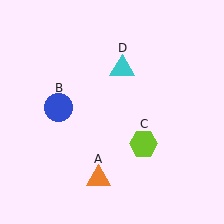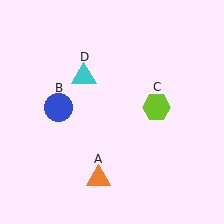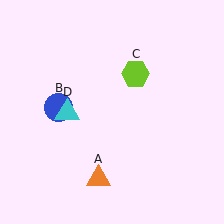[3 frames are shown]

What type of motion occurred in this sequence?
The lime hexagon (object C), cyan triangle (object D) rotated counterclockwise around the center of the scene.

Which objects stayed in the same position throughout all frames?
Orange triangle (object A) and blue circle (object B) remained stationary.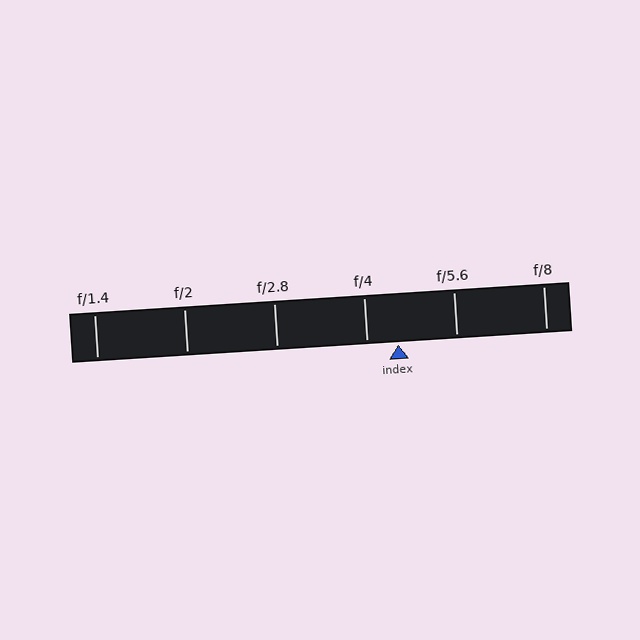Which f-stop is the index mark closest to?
The index mark is closest to f/4.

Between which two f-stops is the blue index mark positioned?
The index mark is between f/4 and f/5.6.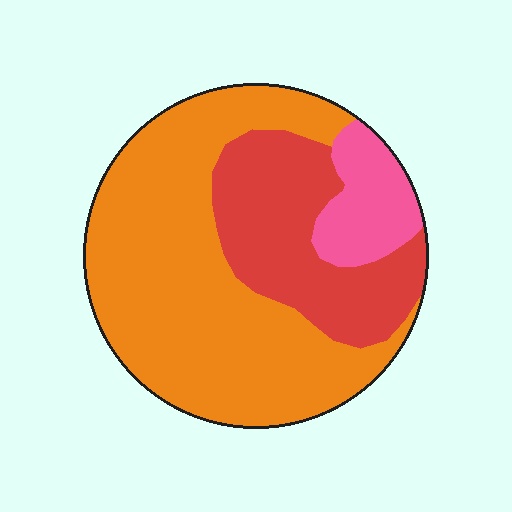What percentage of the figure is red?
Red takes up about one quarter (1/4) of the figure.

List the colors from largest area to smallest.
From largest to smallest: orange, red, pink.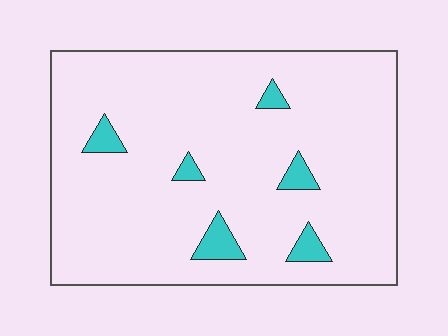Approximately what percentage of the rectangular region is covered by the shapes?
Approximately 5%.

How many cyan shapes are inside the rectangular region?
6.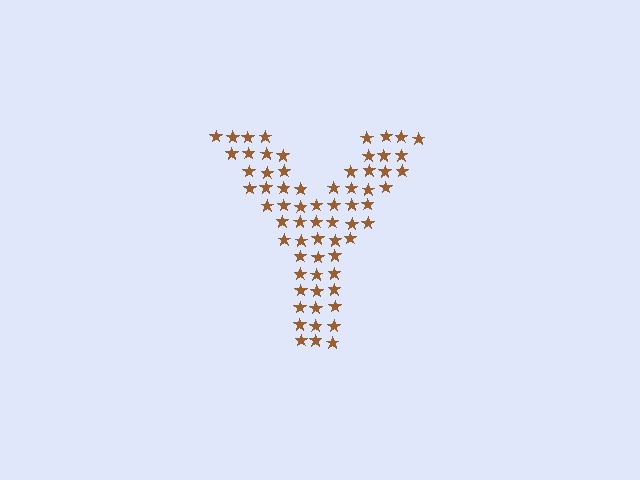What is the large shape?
The large shape is the letter Y.